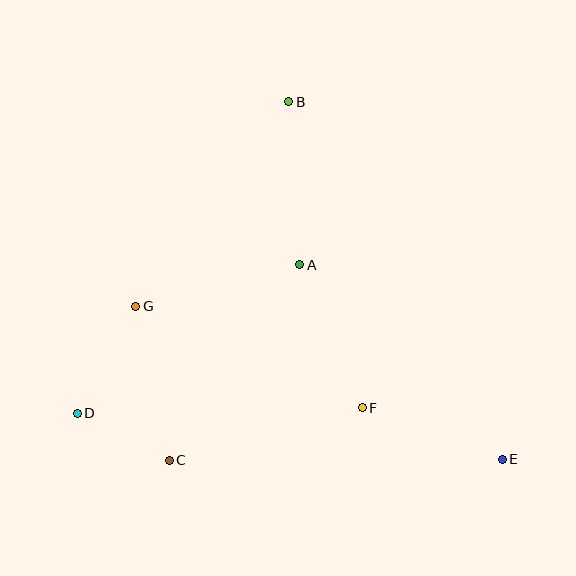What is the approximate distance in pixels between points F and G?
The distance between F and G is approximately 248 pixels.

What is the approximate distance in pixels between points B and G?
The distance between B and G is approximately 256 pixels.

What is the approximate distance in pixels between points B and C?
The distance between B and C is approximately 378 pixels.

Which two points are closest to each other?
Points C and D are closest to each other.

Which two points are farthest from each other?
Points D and E are farthest from each other.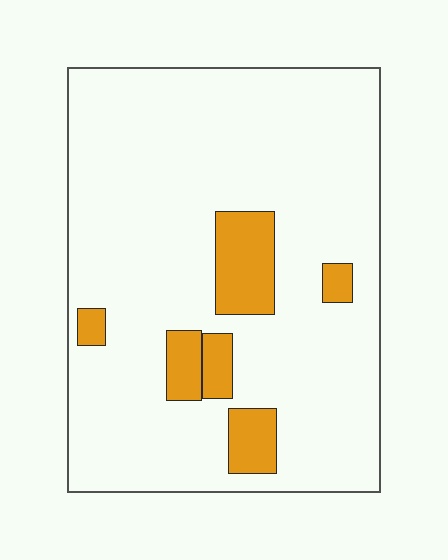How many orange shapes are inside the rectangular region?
6.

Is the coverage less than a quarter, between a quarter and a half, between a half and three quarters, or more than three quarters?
Less than a quarter.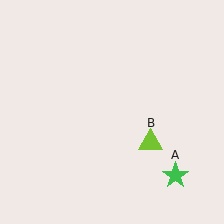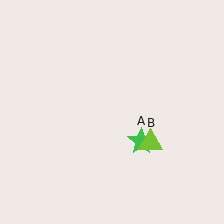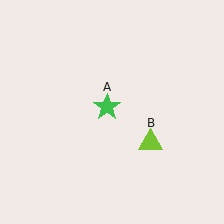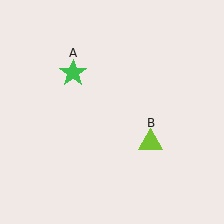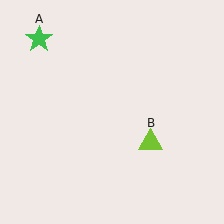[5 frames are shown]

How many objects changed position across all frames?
1 object changed position: green star (object A).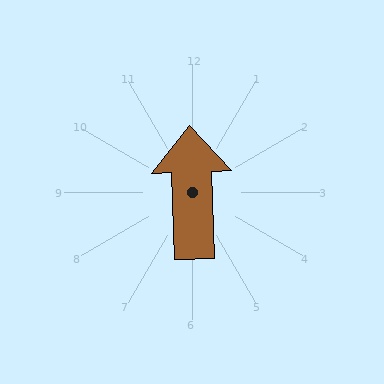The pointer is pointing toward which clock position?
Roughly 12 o'clock.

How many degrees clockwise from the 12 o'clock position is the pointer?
Approximately 358 degrees.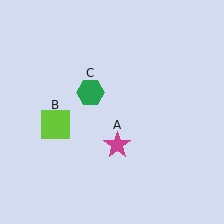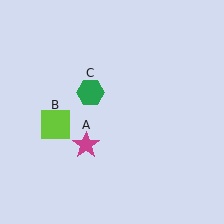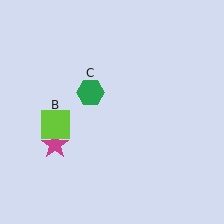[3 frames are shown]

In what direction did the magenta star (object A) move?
The magenta star (object A) moved left.